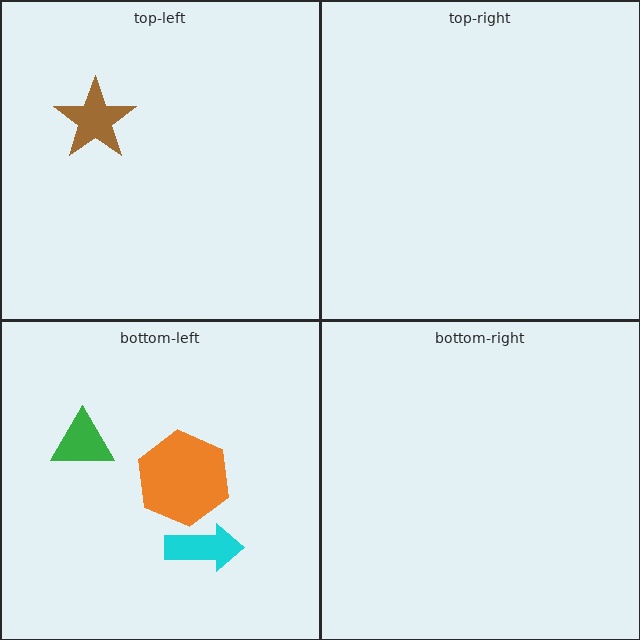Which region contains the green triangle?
The bottom-left region.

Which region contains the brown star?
The top-left region.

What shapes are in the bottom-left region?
The cyan arrow, the orange hexagon, the green triangle.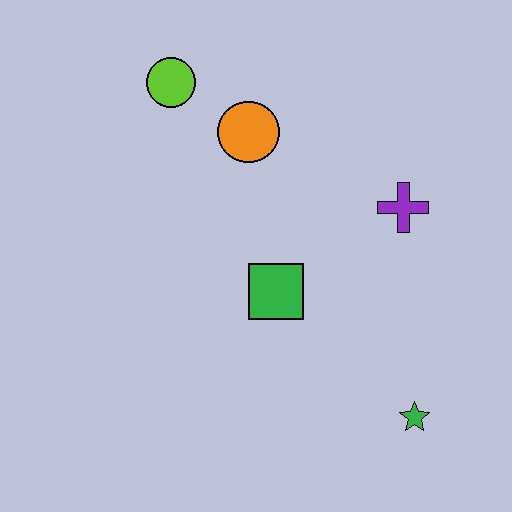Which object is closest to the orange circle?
The lime circle is closest to the orange circle.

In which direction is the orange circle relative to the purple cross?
The orange circle is to the left of the purple cross.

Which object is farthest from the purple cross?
The lime circle is farthest from the purple cross.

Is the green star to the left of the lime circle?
No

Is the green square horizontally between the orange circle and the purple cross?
Yes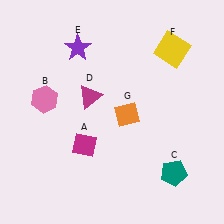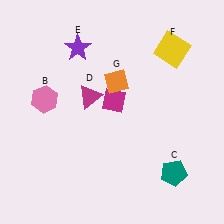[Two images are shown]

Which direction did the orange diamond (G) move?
The orange diamond (G) moved up.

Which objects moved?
The objects that moved are: the magenta diamond (A), the orange diamond (G).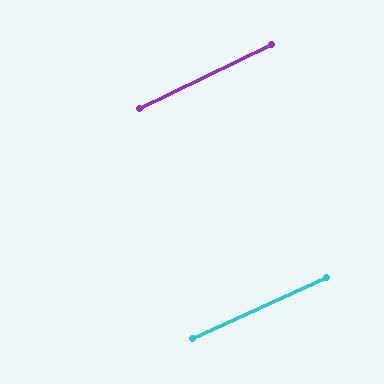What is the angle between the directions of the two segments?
Approximately 1 degree.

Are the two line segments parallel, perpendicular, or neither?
Parallel — their directions differ by only 1.3°.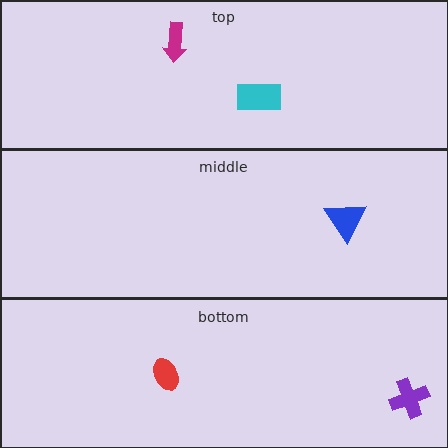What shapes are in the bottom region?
The red ellipse, the purple cross.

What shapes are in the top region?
The magenta arrow, the cyan rectangle.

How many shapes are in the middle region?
1.